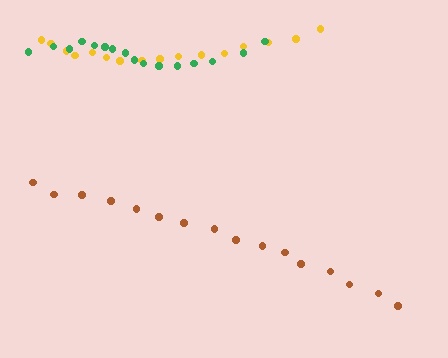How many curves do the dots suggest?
There are 3 distinct paths.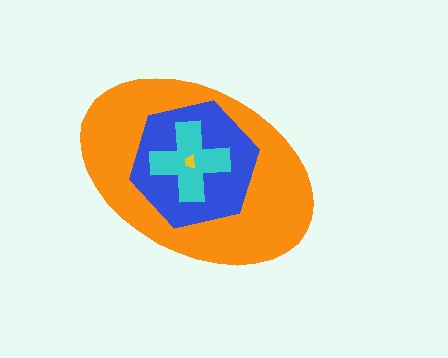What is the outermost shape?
The orange ellipse.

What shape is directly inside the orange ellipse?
The blue hexagon.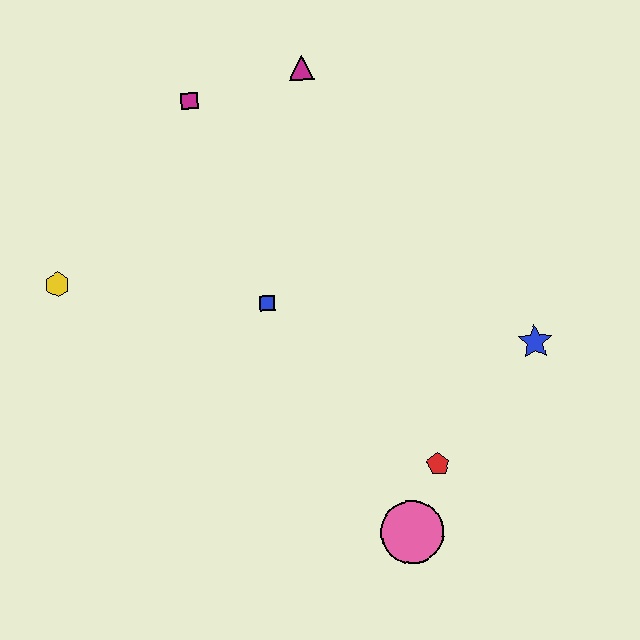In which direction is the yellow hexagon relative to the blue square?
The yellow hexagon is to the left of the blue square.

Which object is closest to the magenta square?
The magenta triangle is closest to the magenta square.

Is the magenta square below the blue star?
No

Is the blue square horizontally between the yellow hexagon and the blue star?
Yes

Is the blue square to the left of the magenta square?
No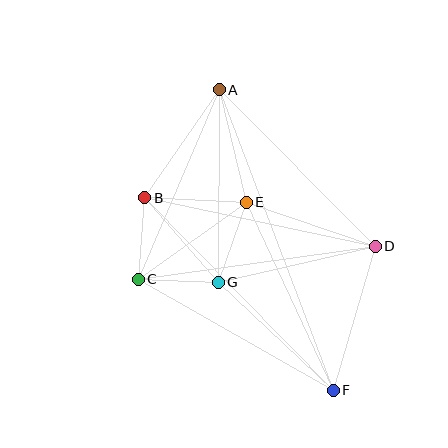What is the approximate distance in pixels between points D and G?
The distance between D and G is approximately 161 pixels.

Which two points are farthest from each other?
Points A and F are farthest from each other.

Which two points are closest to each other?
Points C and G are closest to each other.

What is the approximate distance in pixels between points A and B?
The distance between A and B is approximately 131 pixels.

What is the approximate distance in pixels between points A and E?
The distance between A and E is approximately 116 pixels.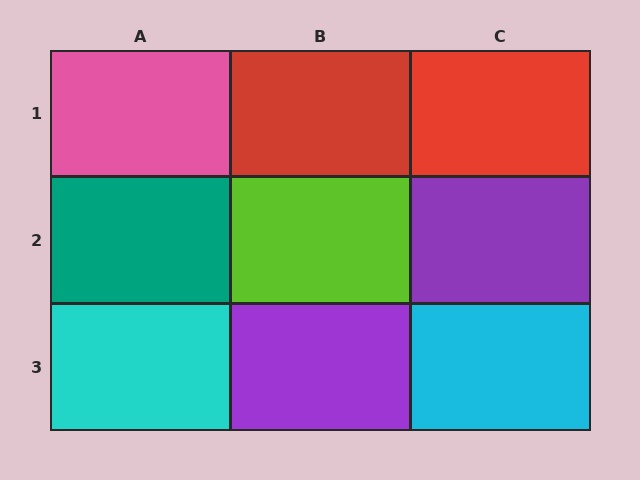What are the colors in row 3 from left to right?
Cyan, purple, cyan.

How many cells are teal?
1 cell is teal.